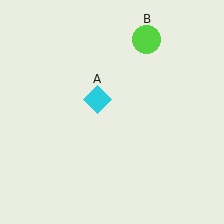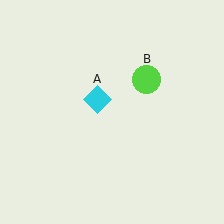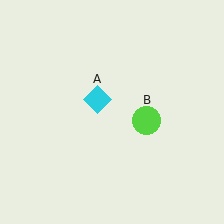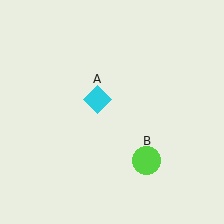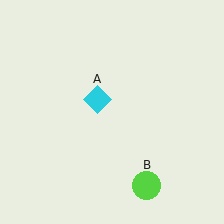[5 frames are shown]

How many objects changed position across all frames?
1 object changed position: lime circle (object B).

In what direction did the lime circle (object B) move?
The lime circle (object B) moved down.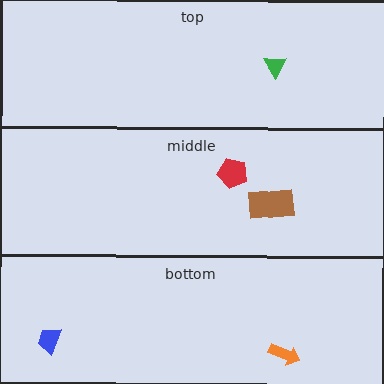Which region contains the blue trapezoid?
The bottom region.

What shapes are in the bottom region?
The blue trapezoid, the orange arrow.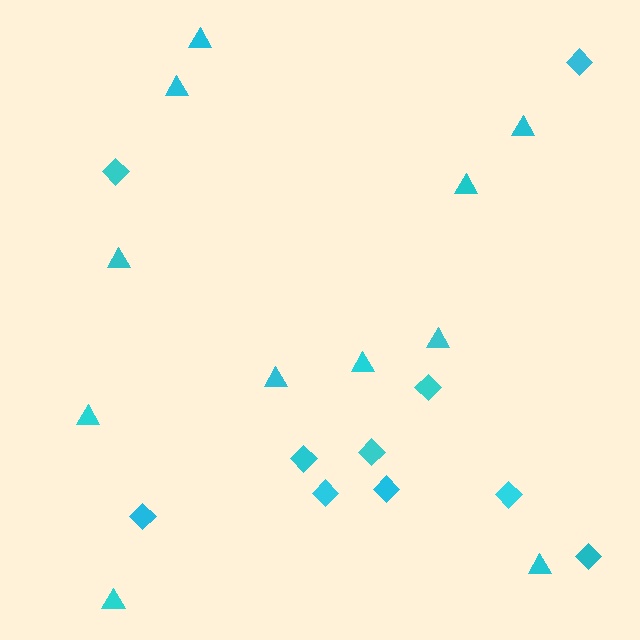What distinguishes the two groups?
There are 2 groups: one group of triangles (11) and one group of diamonds (10).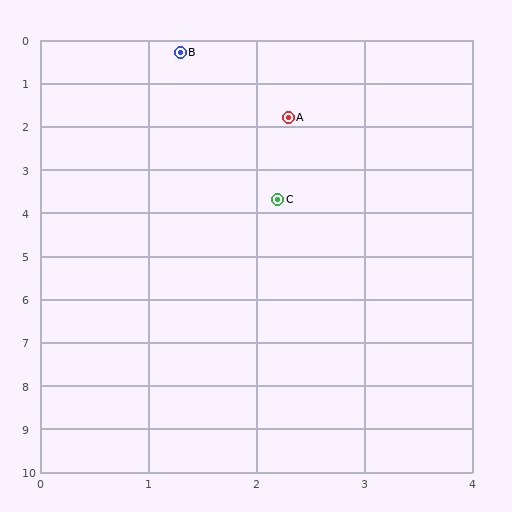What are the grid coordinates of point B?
Point B is at approximately (1.3, 0.3).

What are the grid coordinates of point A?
Point A is at approximately (2.3, 1.8).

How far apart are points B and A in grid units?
Points B and A are about 1.8 grid units apart.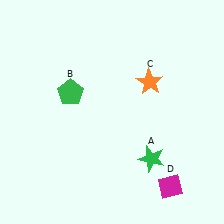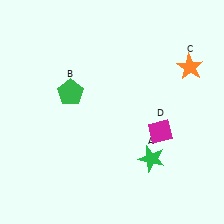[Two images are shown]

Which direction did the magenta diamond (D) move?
The magenta diamond (D) moved up.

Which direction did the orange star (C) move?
The orange star (C) moved right.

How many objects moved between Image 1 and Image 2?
2 objects moved between the two images.